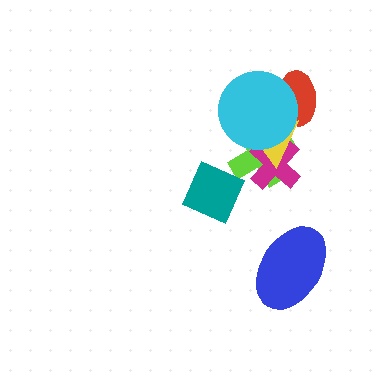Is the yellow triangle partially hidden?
Yes, it is partially covered by another shape.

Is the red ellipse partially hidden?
Yes, it is partially covered by another shape.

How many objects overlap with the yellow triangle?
4 objects overlap with the yellow triangle.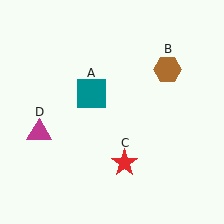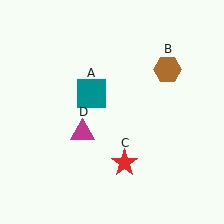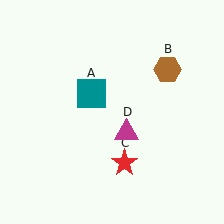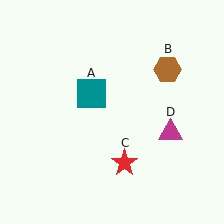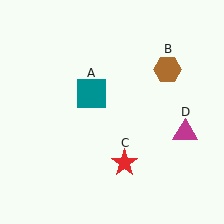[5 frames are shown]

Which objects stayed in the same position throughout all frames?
Teal square (object A) and brown hexagon (object B) and red star (object C) remained stationary.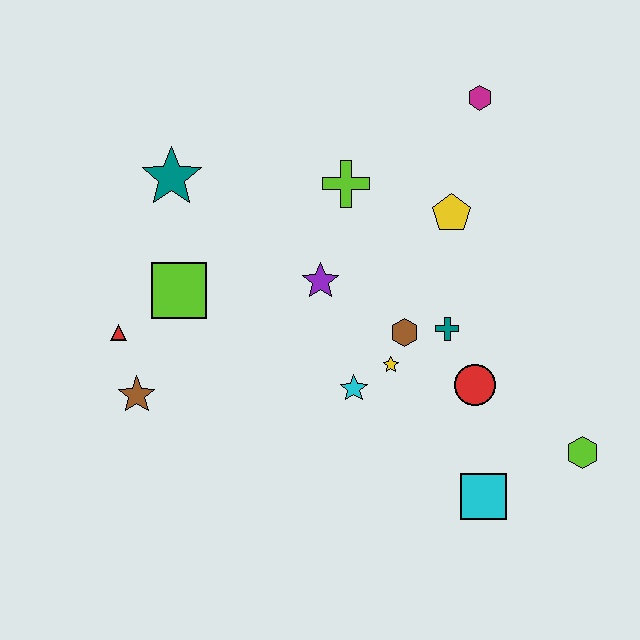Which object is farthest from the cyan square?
The teal star is farthest from the cyan square.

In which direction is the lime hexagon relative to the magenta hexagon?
The lime hexagon is below the magenta hexagon.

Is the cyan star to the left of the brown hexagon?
Yes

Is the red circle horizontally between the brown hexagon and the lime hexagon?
Yes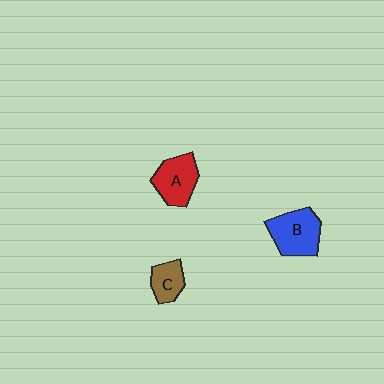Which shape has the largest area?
Shape B (blue).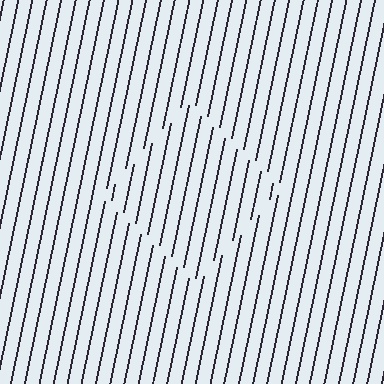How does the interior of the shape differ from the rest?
The interior of the shape contains the same grating, shifted by half a period — the contour is defined by the phase discontinuity where line-ends from the inner and outer gratings abut.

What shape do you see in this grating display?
An illusory square. The interior of the shape contains the same grating, shifted by half a period — the contour is defined by the phase discontinuity where line-ends from the inner and outer gratings abut.